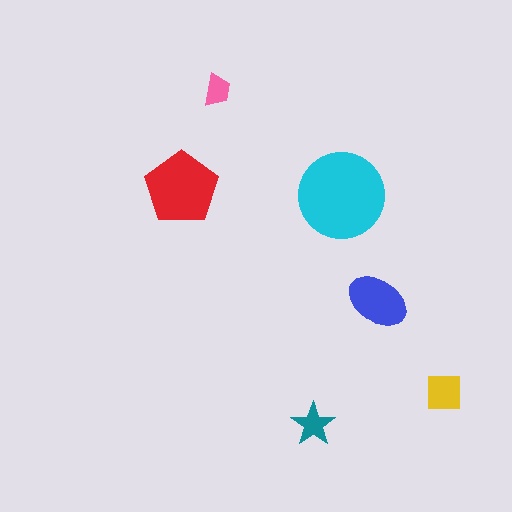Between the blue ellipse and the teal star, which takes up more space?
The blue ellipse.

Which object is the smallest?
The pink trapezoid.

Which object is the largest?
The cyan circle.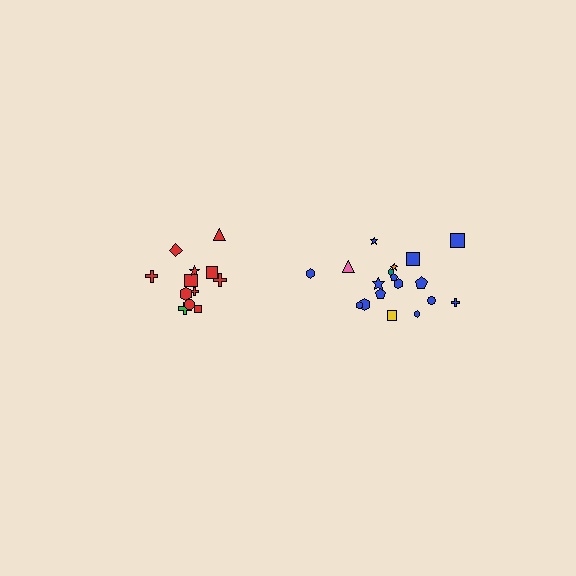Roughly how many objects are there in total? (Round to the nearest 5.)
Roughly 30 objects in total.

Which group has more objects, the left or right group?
The right group.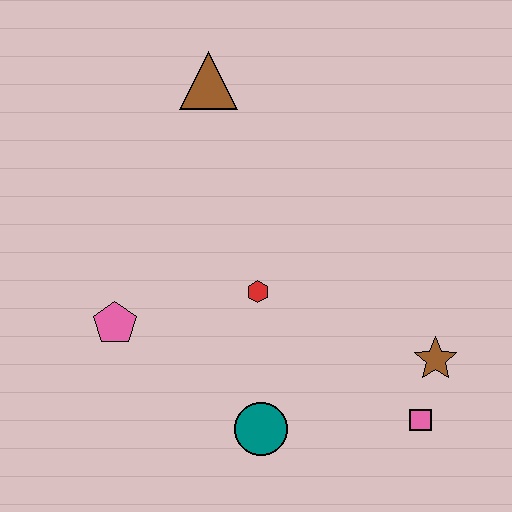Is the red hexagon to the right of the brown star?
No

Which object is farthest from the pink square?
The brown triangle is farthest from the pink square.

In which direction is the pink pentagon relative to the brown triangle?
The pink pentagon is below the brown triangle.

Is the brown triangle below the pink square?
No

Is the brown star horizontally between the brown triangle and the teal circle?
No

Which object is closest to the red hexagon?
The teal circle is closest to the red hexagon.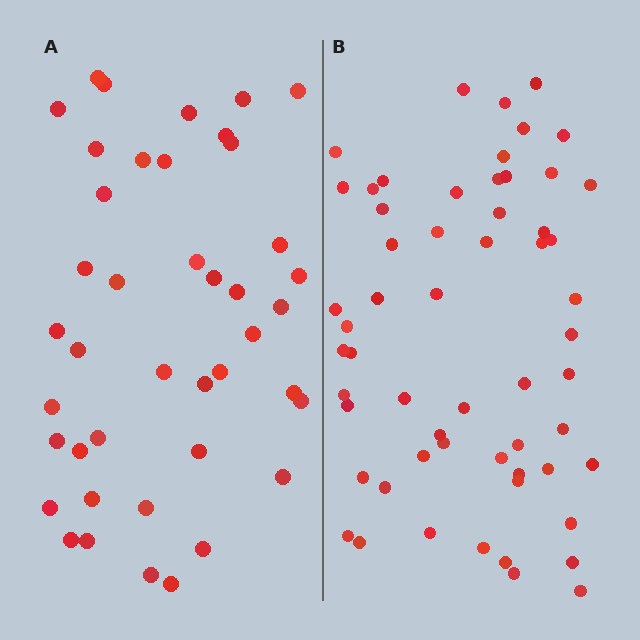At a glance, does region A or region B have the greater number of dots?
Region B (the right region) has more dots.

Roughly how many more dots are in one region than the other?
Region B has approximately 15 more dots than region A.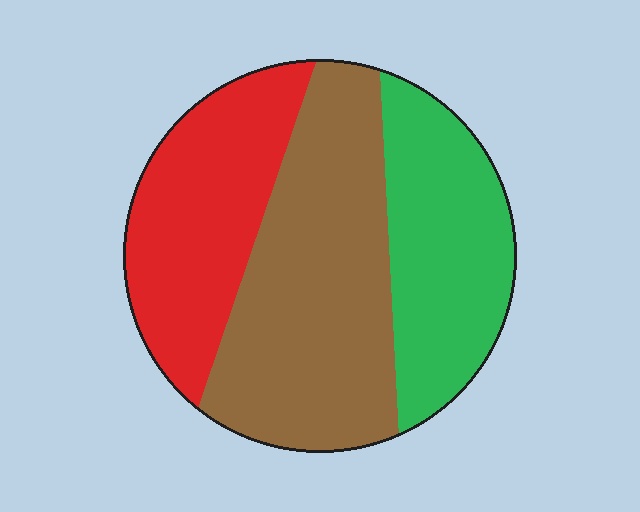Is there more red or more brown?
Brown.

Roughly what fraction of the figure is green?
Green covers 28% of the figure.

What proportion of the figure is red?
Red covers 29% of the figure.